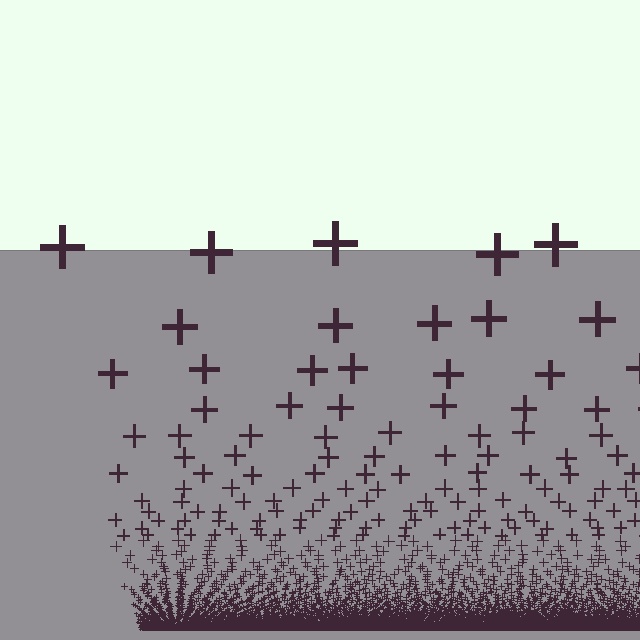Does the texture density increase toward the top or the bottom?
Density increases toward the bottom.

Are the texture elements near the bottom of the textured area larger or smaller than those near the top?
Smaller. The gradient is inverted — elements near the bottom are smaller and denser.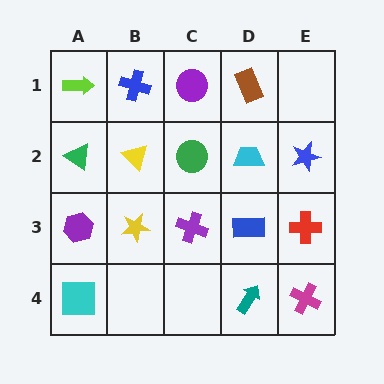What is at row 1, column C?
A purple circle.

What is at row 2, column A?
A green triangle.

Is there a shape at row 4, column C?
No, that cell is empty.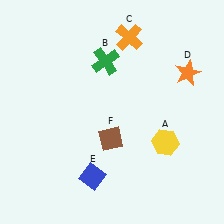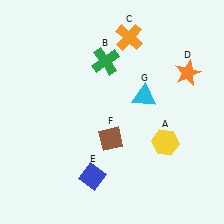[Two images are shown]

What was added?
A cyan triangle (G) was added in Image 2.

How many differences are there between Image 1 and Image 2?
There is 1 difference between the two images.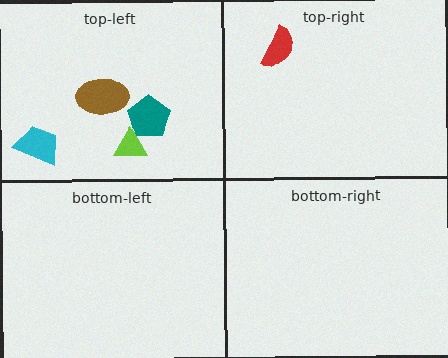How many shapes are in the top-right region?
1.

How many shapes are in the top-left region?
4.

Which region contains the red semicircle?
The top-right region.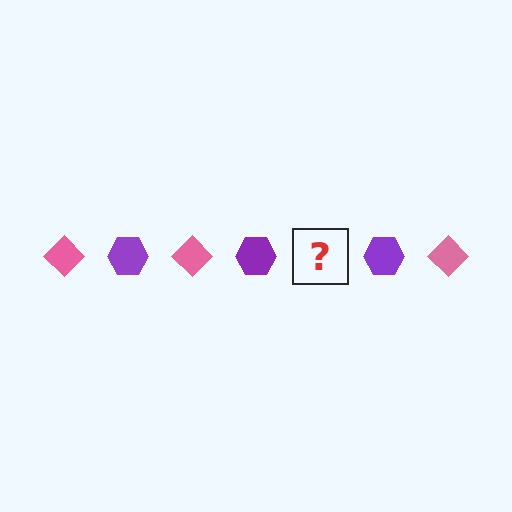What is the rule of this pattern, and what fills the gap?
The rule is that the pattern alternates between pink diamond and purple hexagon. The gap should be filled with a pink diamond.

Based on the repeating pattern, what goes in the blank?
The blank should be a pink diamond.